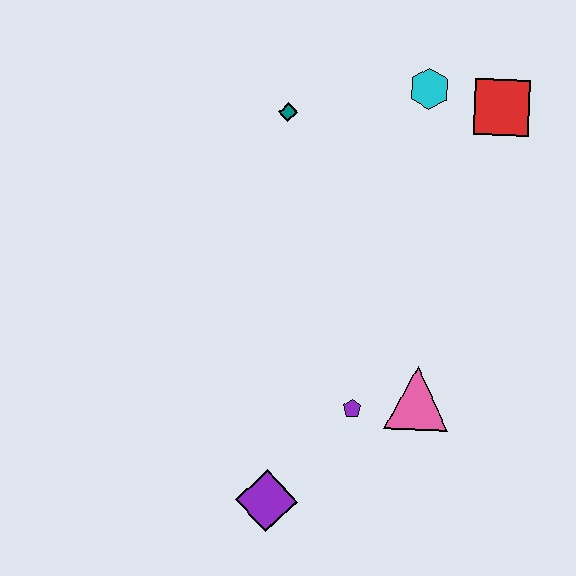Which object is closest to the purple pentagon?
The pink triangle is closest to the purple pentagon.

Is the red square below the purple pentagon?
No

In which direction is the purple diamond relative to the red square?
The purple diamond is below the red square.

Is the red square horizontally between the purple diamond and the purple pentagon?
No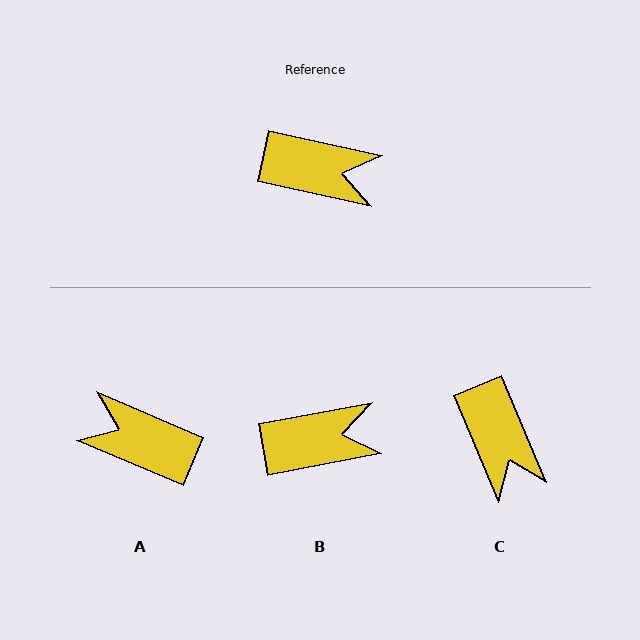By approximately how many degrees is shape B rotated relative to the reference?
Approximately 23 degrees counter-clockwise.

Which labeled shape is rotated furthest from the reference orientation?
A, about 169 degrees away.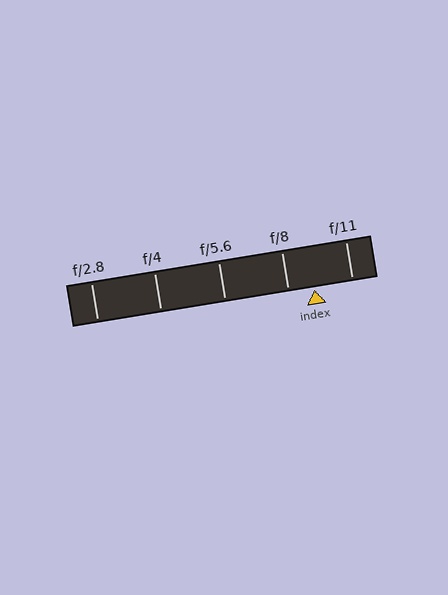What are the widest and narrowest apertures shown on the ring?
The widest aperture shown is f/2.8 and the narrowest is f/11.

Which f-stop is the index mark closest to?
The index mark is closest to f/8.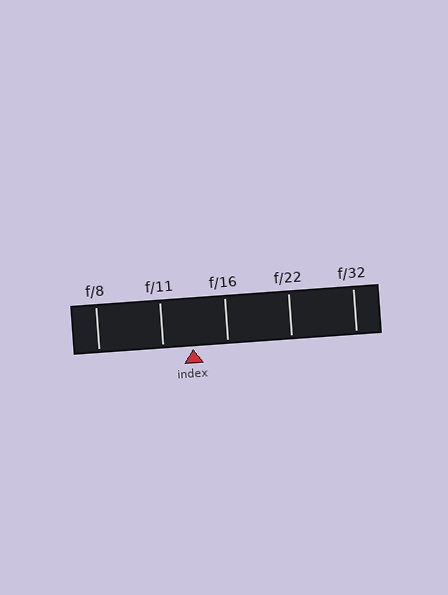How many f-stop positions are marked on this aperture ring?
There are 5 f-stop positions marked.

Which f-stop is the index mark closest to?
The index mark is closest to f/11.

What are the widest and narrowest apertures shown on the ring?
The widest aperture shown is f/8 and the narrowest is f/32.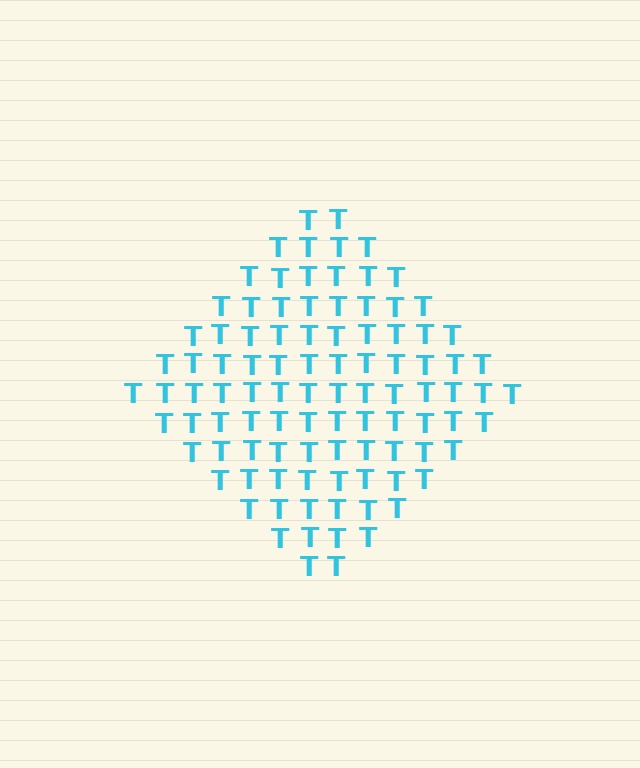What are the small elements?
The small elements are letter T's.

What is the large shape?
The large shape is a diamond.